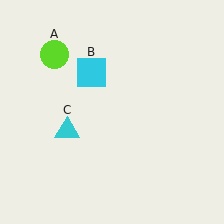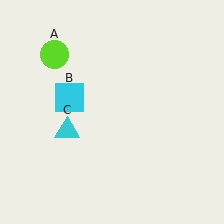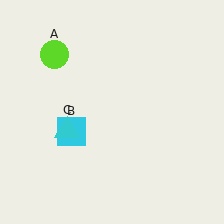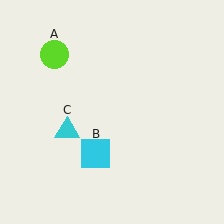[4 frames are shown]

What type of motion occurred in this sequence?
The cyan square (object B) rotated counterclockwise around the center of the scene.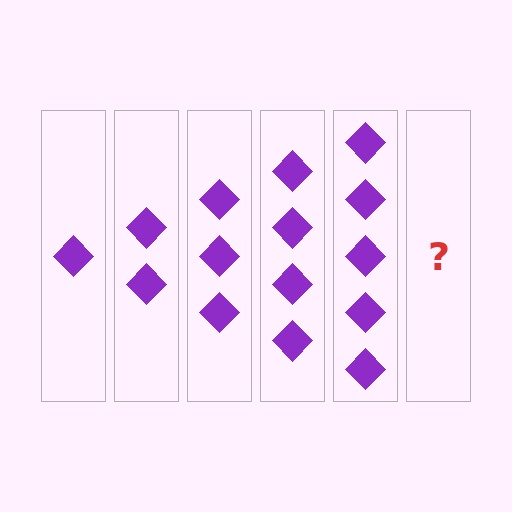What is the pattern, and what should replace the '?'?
The pattern is that each step adds one more diamond. The '?' should be 6 diamonds.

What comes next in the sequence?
The next element should be 6 diamonds.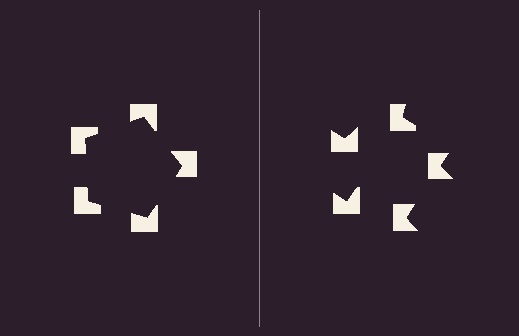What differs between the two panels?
The notched squares are positioned identically on both sides; only the wedge orientations differ. On the left they align to a pentagon; on the right they are misaligned.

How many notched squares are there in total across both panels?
10 — 5 on each side.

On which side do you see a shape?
An illusory pentagon appears on the left side. On the right side the wedge cuts are rotated, so no coherent shape forms.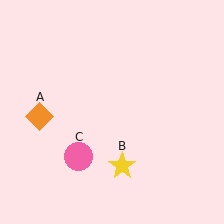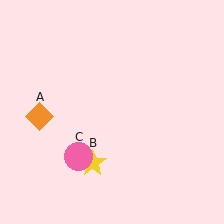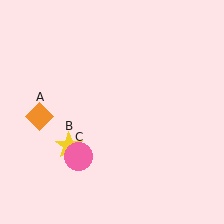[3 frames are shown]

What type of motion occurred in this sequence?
The yellow star (object B) rotated clockwise around the center of the scene.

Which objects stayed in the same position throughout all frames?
Orange diamond (object A) and pink circle (object C) remained stationary.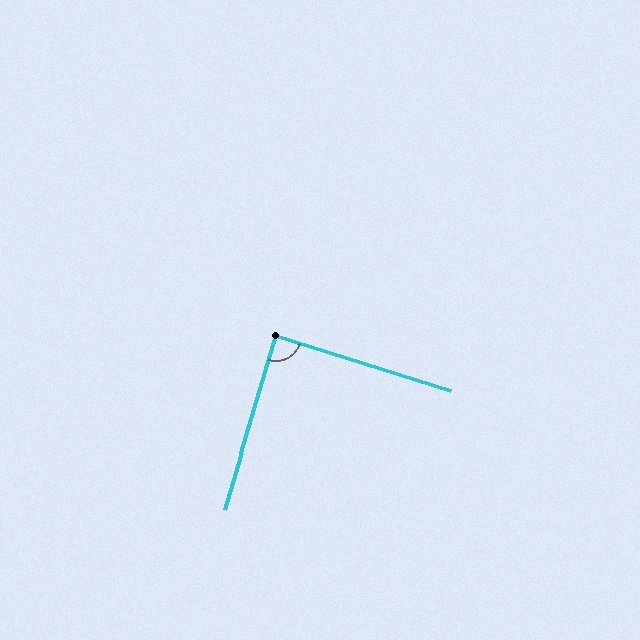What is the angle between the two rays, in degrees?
Approximately 89 degrees.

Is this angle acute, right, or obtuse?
It is approximately a right angle.